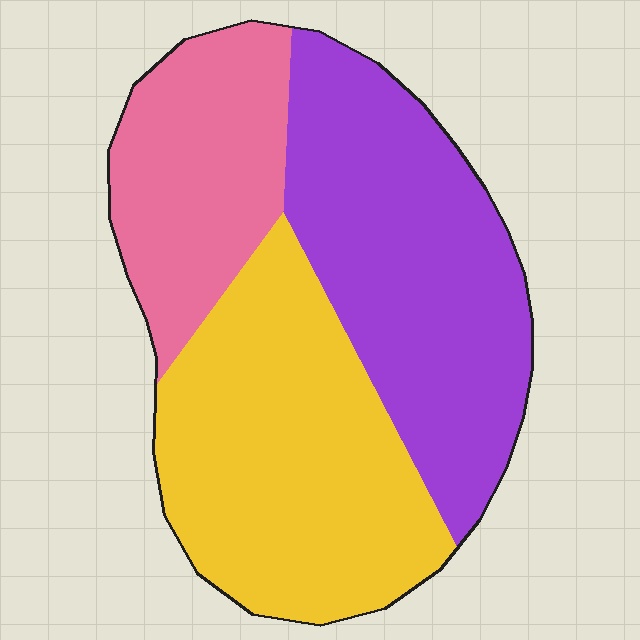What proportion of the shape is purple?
Purple covers about 40% of the shape.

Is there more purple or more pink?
Purple.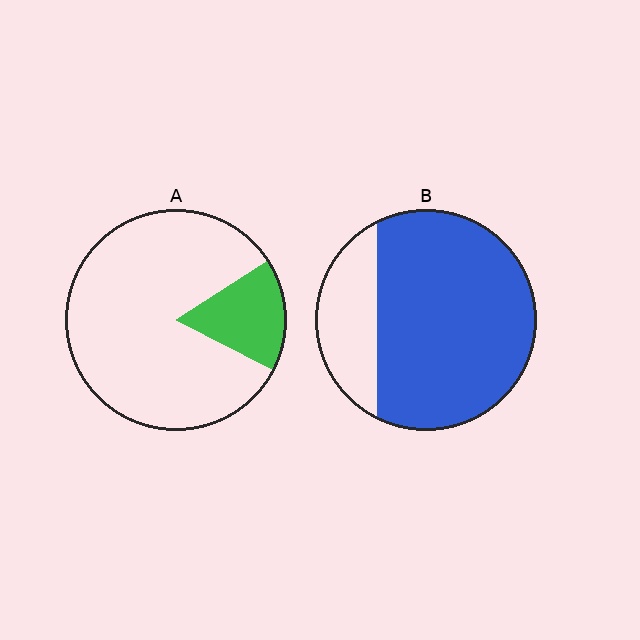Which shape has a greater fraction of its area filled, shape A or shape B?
Shape B.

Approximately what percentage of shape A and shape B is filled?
A is approximately 15% and B is approximately 75%.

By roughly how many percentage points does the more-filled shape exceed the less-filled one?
By roughly 60 percentage points (B over A).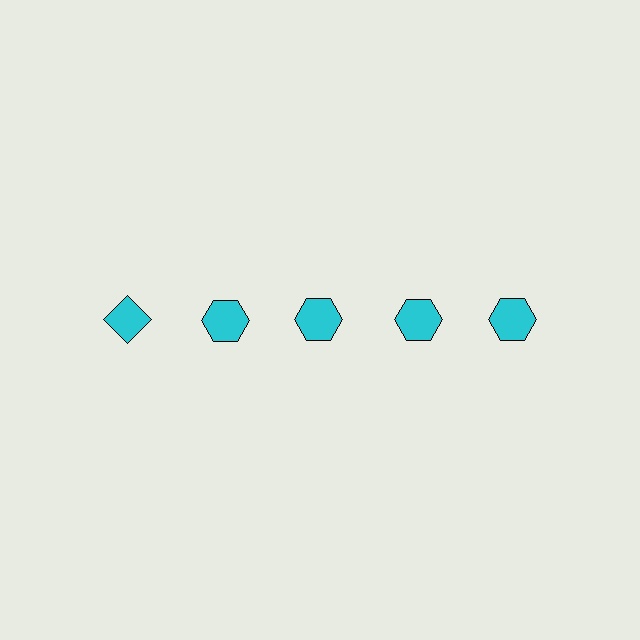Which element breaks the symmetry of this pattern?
The cyan diamond in the top row, leftmost column breaks the symmetry. All other shapes are cyan hexagons.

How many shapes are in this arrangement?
There are 5 shapes arranged in a grid pattern.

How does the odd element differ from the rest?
It has a different shape: diamond instead of hexagon.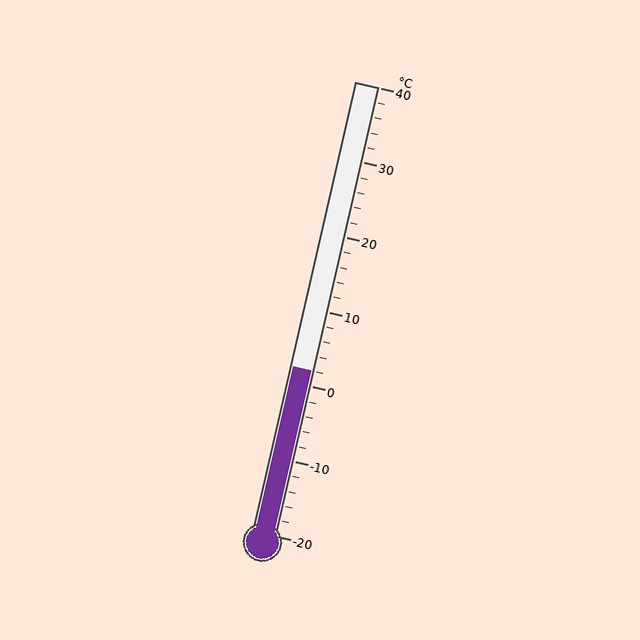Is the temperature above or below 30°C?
The temperature is below 30°C.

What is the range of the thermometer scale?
The thermometer scale ranges from -20°C to 40°C.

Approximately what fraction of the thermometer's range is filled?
The thermometer is filled to approximately 35% of its range.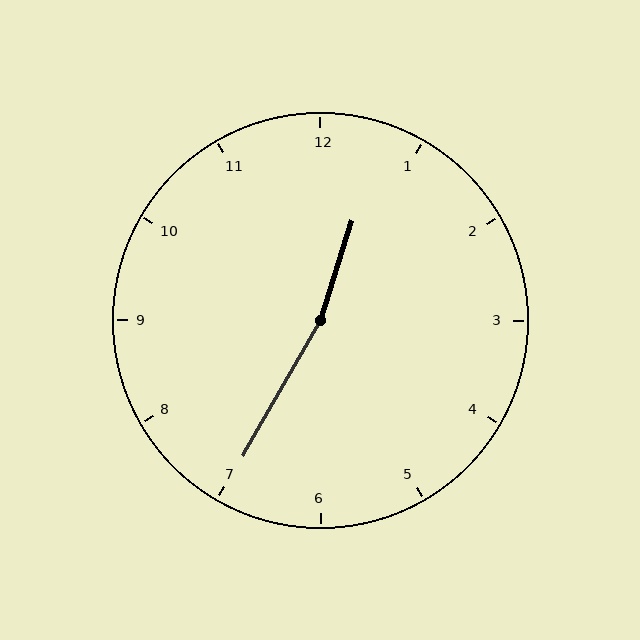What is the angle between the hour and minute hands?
Approximately 168 degrees.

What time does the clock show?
12:35.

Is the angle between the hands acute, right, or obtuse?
It is obtuse.